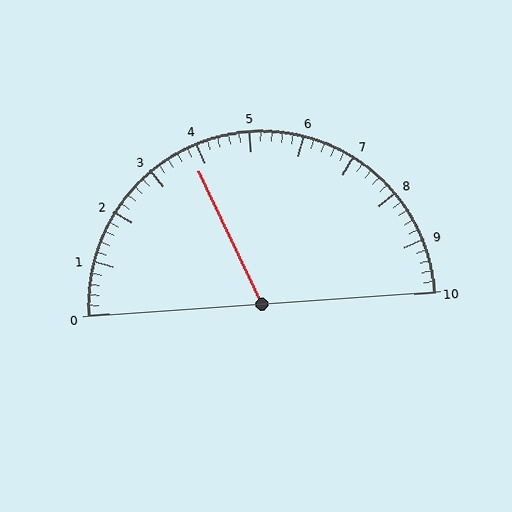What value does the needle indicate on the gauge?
The needle indicates approximately 3.8.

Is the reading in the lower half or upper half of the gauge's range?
The reading is in the lower half of the range (0 to 10).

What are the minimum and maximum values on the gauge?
The gauge ranges from 0 to 10.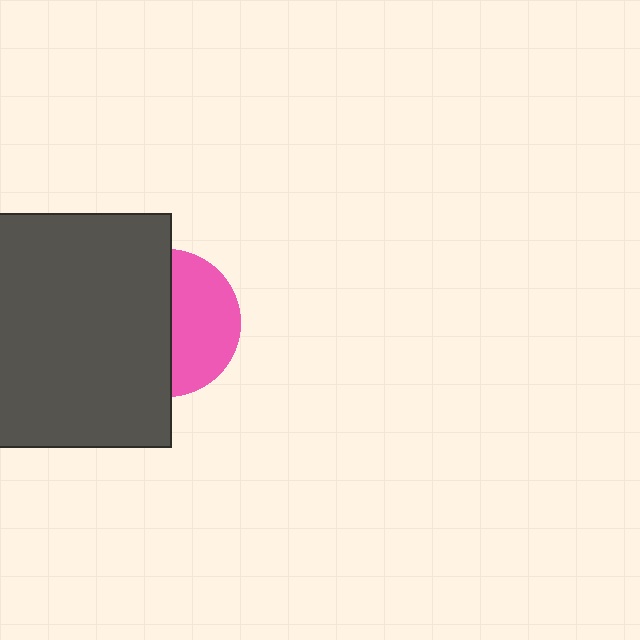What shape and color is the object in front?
The object in front is a dark gray square.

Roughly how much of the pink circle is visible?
About half of it is visible (roughly 46%).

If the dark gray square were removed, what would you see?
You would see the complete pink circle.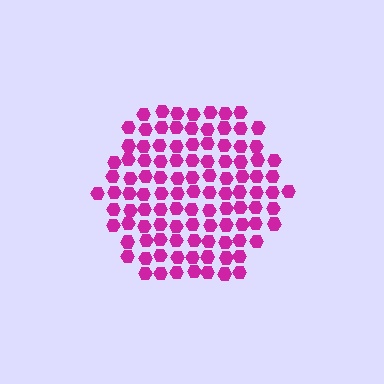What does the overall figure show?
The overall figure shows a hexagon.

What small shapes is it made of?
It is made of small hexagons.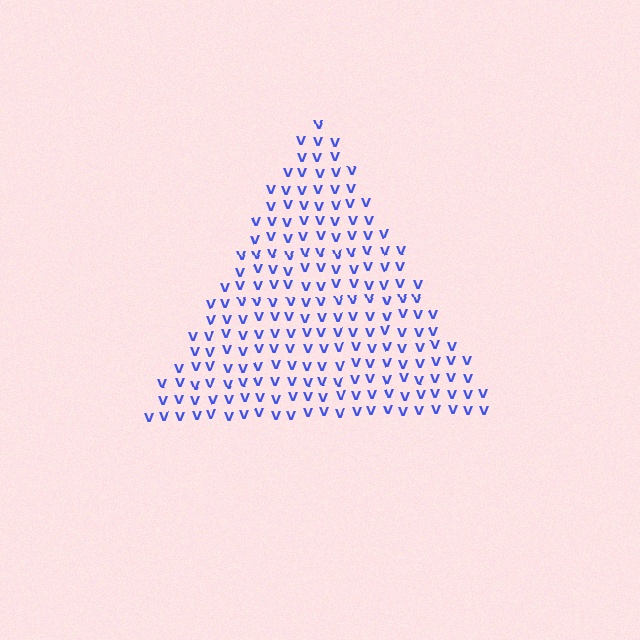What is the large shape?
The large shape is a triangle.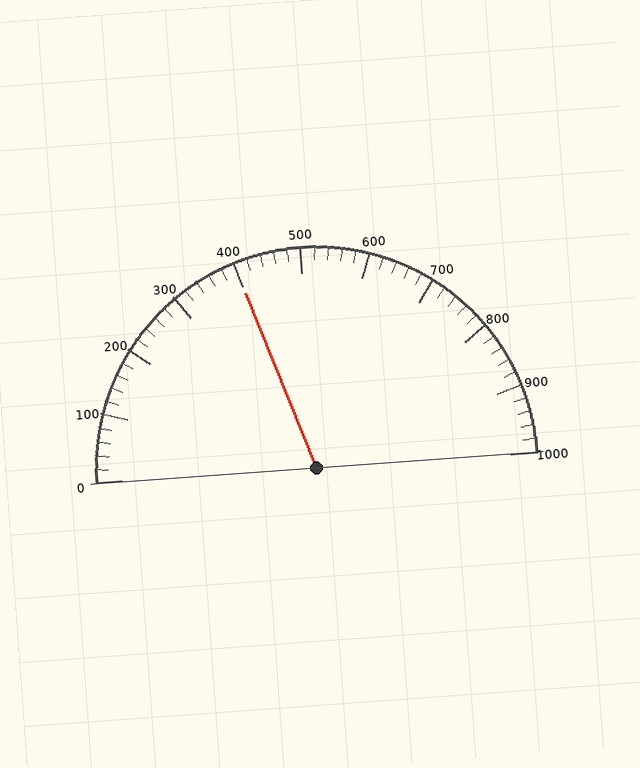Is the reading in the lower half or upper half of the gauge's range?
The reading is in the lower half of the range (0 to 1000).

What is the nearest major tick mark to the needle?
The nearest major tick mark is 400.